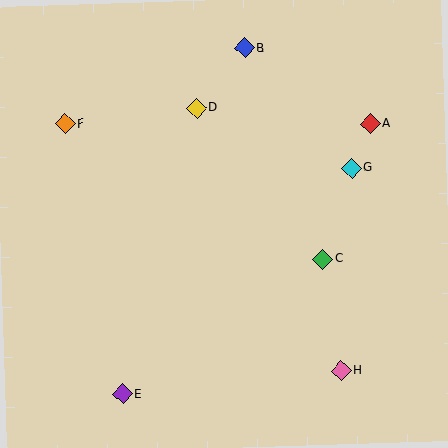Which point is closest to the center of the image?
Point C at (323, 259) is closest to the center.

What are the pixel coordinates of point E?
Point E is at (123, 394).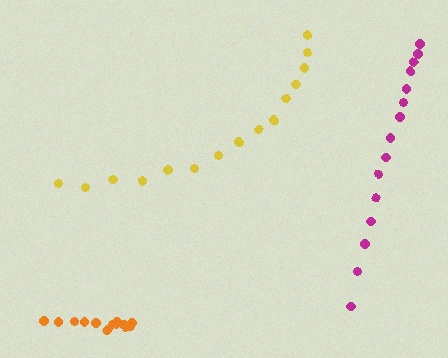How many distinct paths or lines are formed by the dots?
There are 3 distinct paths.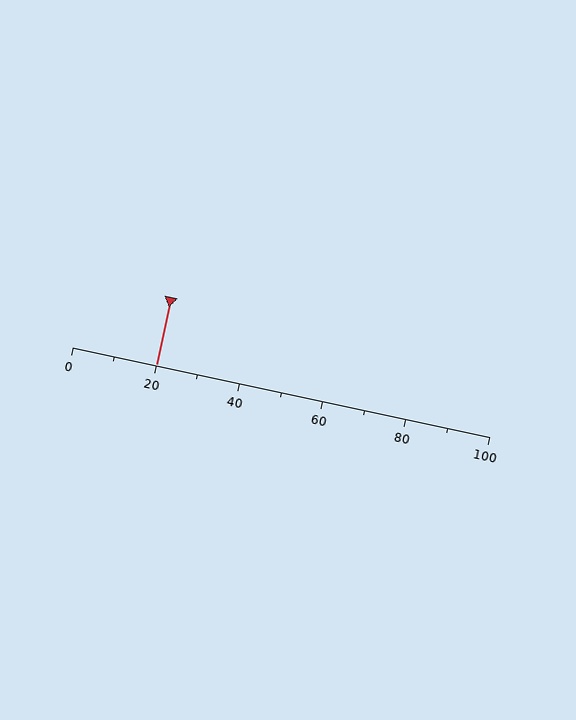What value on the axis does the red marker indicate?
The marker indicates approximately 20.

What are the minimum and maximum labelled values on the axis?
The axis runs from 0 to 100.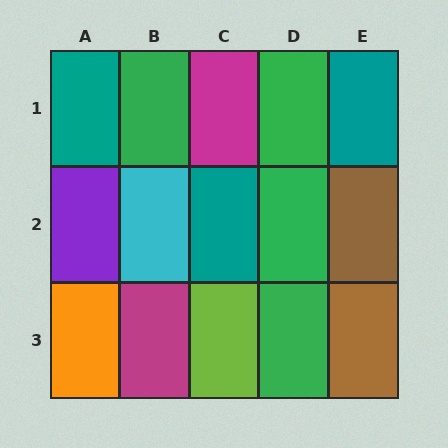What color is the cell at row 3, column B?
Magenta.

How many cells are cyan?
1 cell is cyan.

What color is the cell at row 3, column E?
Brown.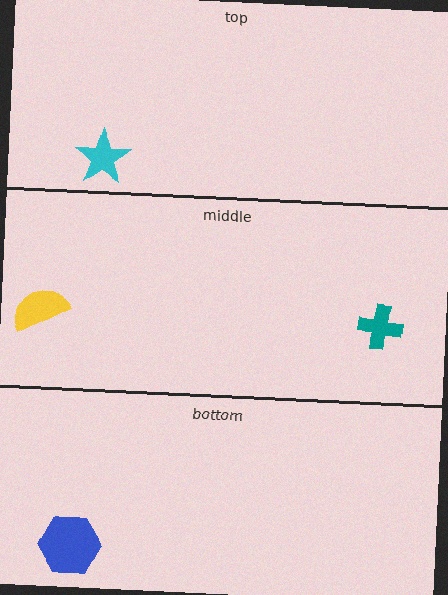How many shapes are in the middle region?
2.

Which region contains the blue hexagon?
The bottom region.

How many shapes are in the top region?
1.